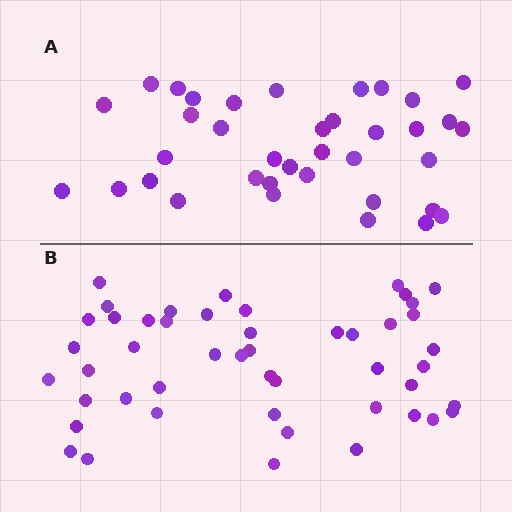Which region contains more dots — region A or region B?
Region B (the bottom region) has more dots.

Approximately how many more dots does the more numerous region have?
Region B has roughly 12 or so more dots than region A.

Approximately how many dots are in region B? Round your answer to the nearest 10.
About 50 dots. (The exact count is 48, which rounds to 50.)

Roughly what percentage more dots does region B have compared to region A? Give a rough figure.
About 30% more.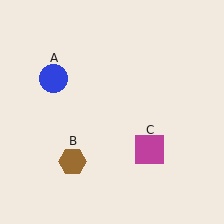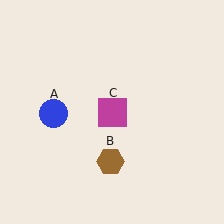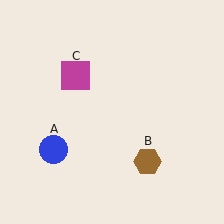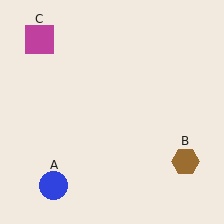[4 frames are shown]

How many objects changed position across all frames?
3 objects changed position: blue circle (object A), brown hexagon (object B), magenta square (object C).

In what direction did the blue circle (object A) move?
The blue circle (object A) moved down.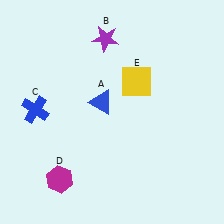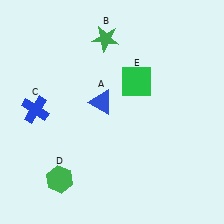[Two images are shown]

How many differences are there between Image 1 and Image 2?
There are 3 differences between the two images.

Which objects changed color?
B changed from purple to green. D changed from magenta to green. E changed from yellow to green.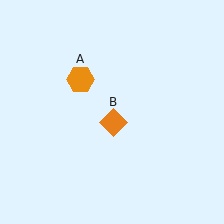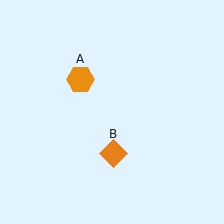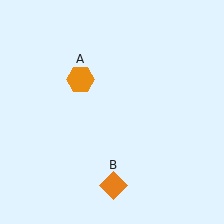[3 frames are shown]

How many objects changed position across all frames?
1 object changed position: orange diamond (object B).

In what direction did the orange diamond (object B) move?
The orange diamond (object B) moved down.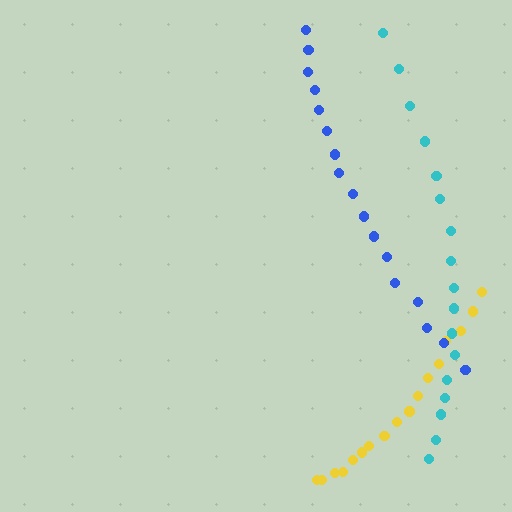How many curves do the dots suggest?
There are 3 distinct paths.